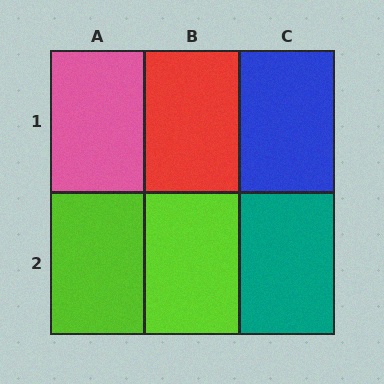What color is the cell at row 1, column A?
Pink.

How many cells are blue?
1 cell is blue.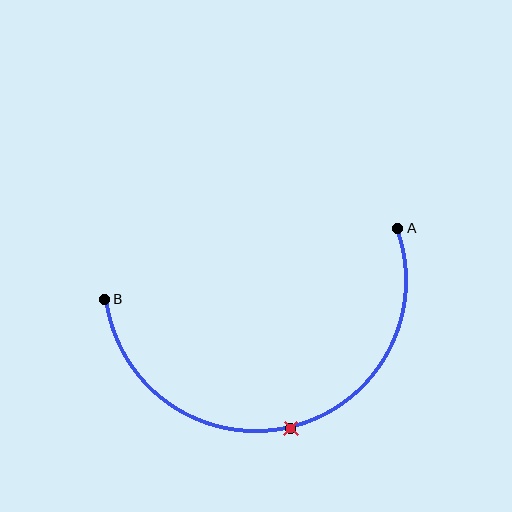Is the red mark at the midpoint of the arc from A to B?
Yes. The red mark lies on the arc at equal arc-length from both A and B — it is the arc midpoint.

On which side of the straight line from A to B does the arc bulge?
The arc bulges below the straight line connecting A and B.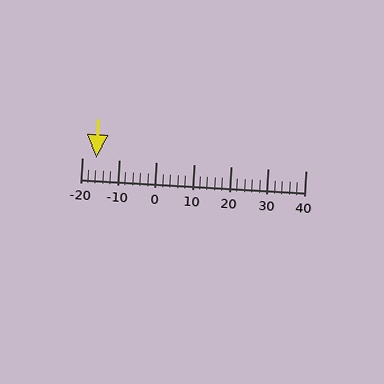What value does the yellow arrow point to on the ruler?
The yellow arrow points to approximately -16.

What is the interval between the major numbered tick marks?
The major tick marks are spaced 10 units apart.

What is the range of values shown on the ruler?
The ruler shows values from -20 to 40.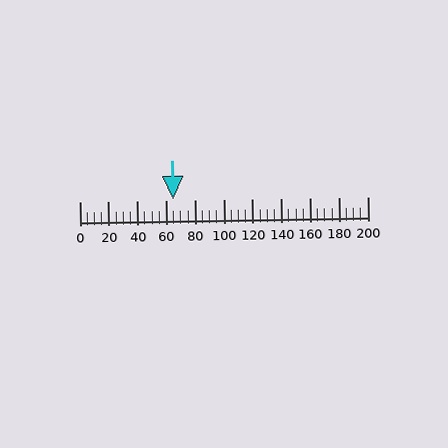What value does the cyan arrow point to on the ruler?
The cyan arrow points to approximately 65.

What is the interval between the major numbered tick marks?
The major tick marks are spaced 20 units apart.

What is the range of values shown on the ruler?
The ruler shows values from 0 to 200.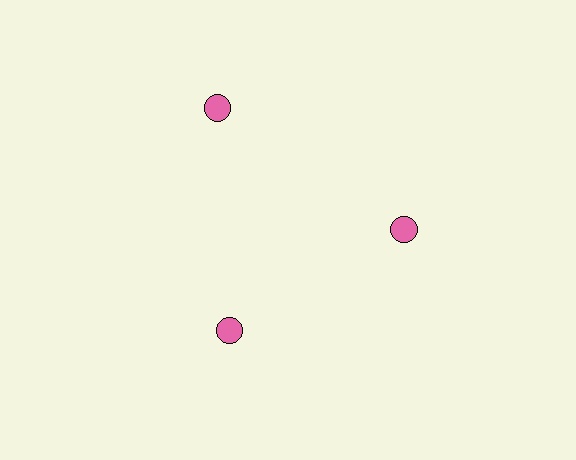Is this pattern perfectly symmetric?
No. The 3 pink circles are arranged in a ring, but one element near the 11 o'clock position is pushed outward from the center, breaking the 3-fold rotational symmetry.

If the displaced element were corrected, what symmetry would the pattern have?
It would have 3-fold rotational symmetry — the pattern would map onto itself every 120 degrees.